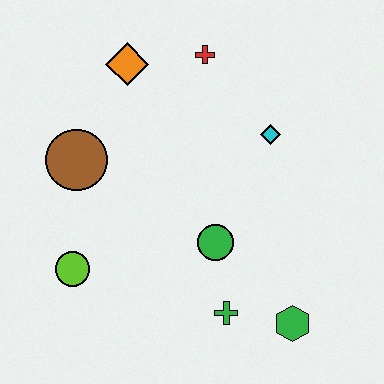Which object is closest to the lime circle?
The brown circle is closest to the lime circle.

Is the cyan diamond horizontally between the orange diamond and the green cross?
No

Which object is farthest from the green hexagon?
The orange diamond is farthest from the green hexagon.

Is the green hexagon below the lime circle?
Yes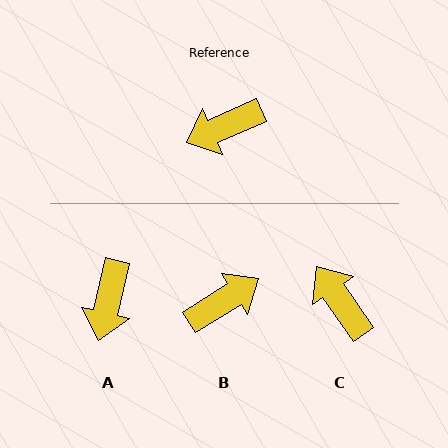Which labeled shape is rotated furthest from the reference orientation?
B, about 171 degrees away.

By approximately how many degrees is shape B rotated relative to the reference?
Approximately 171 degrees clockwise.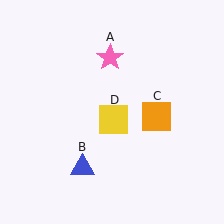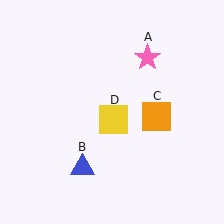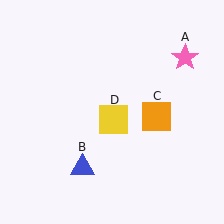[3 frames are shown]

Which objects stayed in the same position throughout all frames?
Blue triangle (object B) and orange square (object C) and yellow square (object D) remained stationary.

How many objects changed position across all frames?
1 object changed position: pink star (object A).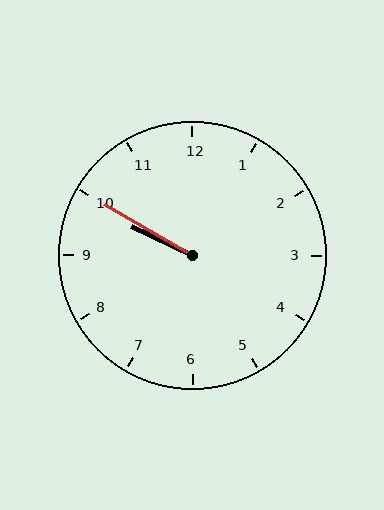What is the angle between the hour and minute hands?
Approximately 5 degrees.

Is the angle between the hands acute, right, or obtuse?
It is acute.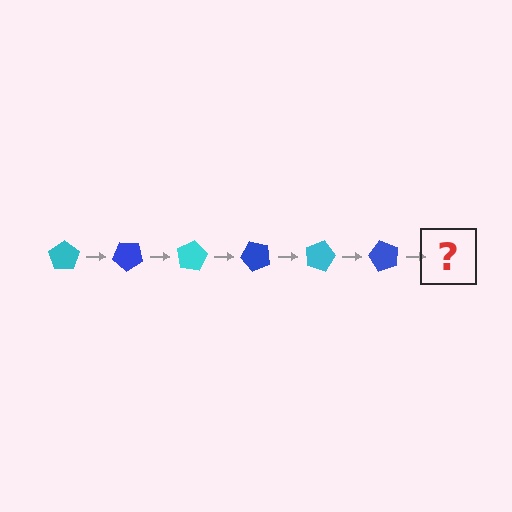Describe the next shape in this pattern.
It should be a cyan pentagon, rotated 240 degrees from the start.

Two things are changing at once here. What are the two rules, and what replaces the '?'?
The two rules are that it rotates 40 degrees each step and the color cycles through cyan and blue. The '?' should be a cyan pentagon, rotated 240 degrees from the start.